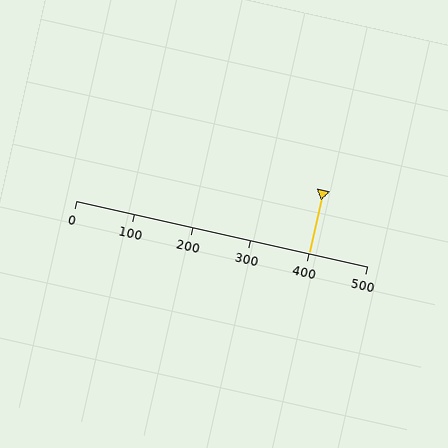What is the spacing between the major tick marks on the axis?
The major ticks are spaced 100 apart.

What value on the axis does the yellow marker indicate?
The marker indicates approximately 400.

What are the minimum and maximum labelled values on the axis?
The axis runs from 0 to 500.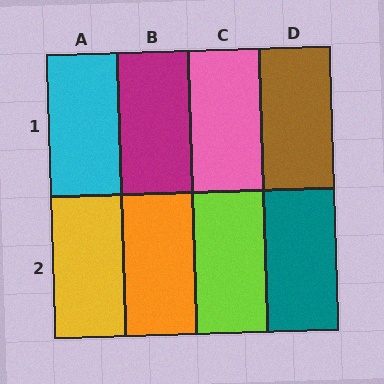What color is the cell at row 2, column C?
Lime.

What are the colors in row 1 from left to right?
Cyan, magenta, pink, brown.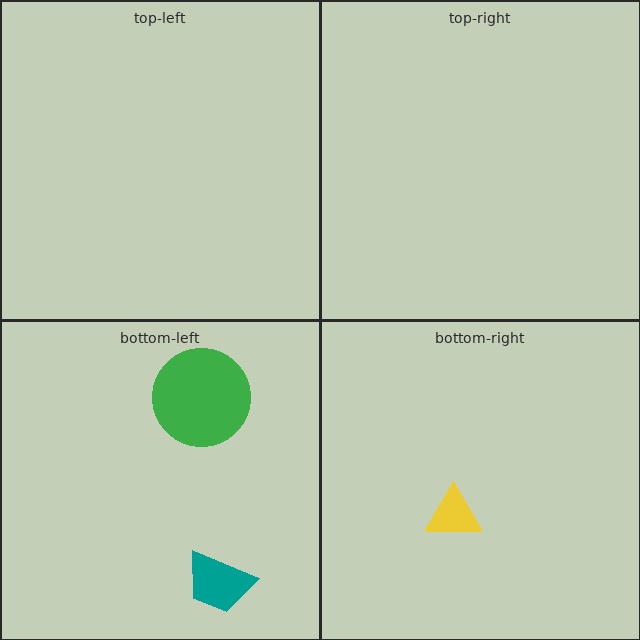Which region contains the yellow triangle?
The bottom-right region.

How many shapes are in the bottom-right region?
1.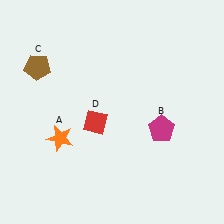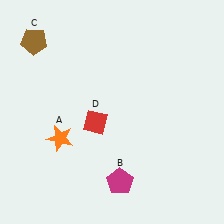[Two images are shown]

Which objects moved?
The objects that moved are: the magenta pentagon (B), the brown pentagon (C).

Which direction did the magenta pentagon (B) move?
The magenta pentagon (B) moved down.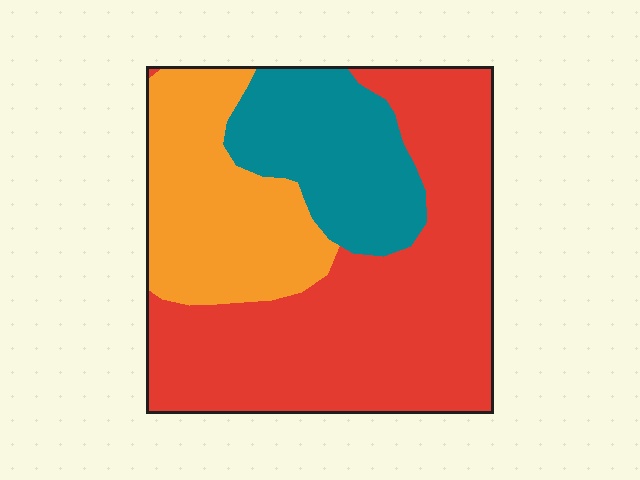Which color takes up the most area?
Red, at roughly 55%.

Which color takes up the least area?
Teal, at roughly 20%.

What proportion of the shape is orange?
Orange covers around 25% of the shape.